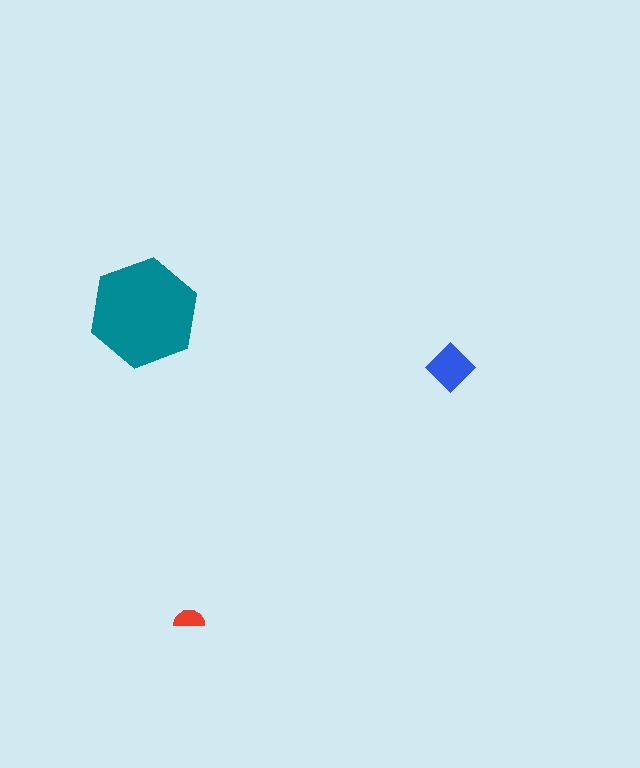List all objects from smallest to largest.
The red semicircle, the blue diamond, the teal hexagon.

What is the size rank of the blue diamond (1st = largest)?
2nd.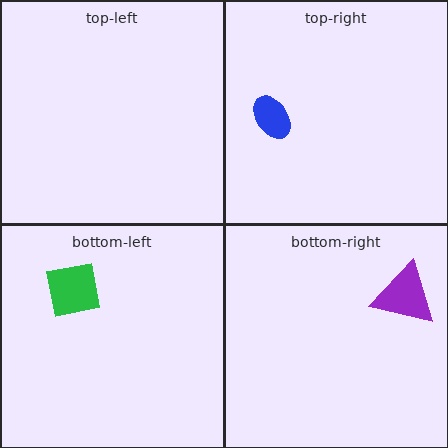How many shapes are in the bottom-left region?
1.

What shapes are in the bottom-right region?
The purple triangle.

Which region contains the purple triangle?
The bottom-right region.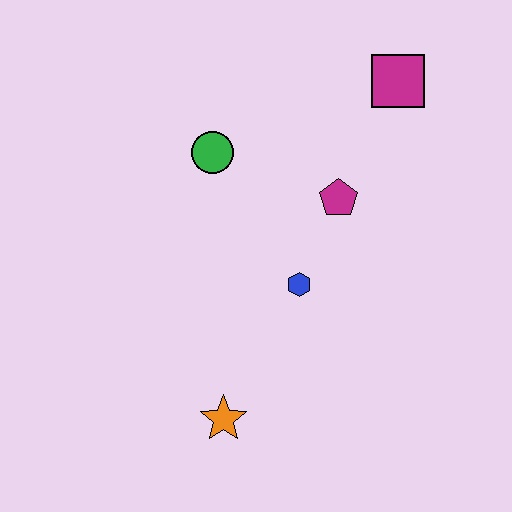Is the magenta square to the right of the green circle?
Yes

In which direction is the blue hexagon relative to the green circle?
The blue hexagon is below the green circle.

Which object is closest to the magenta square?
The magenta pentagon is closest to the magenta square.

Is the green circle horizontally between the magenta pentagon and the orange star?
No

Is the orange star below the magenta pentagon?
Yes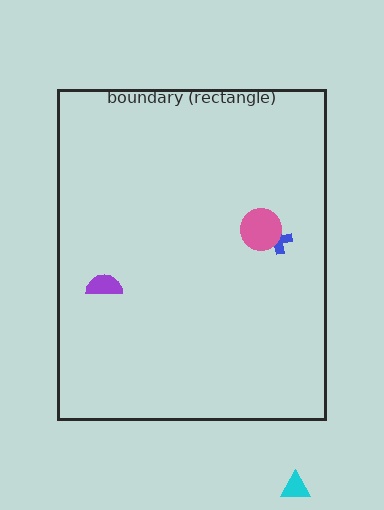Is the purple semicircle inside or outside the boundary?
Inside.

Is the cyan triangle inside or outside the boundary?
Outside.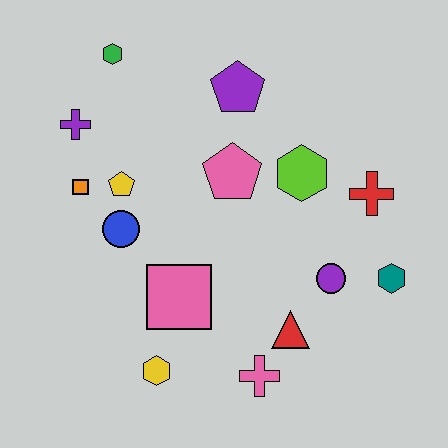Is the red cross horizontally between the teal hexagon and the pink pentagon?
Yes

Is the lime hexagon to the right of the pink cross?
Yes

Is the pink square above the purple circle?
No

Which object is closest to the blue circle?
The yellow pentagon is closest to the blue circle.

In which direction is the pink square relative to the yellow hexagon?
The pink square is above the yellow hexagon.